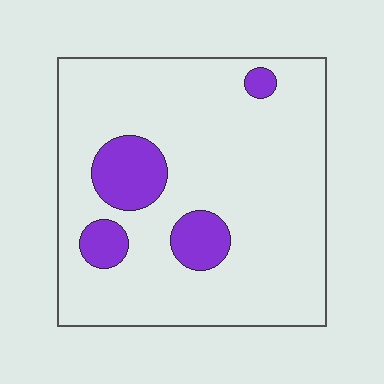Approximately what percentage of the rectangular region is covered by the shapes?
Approximately 15%.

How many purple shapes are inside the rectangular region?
4.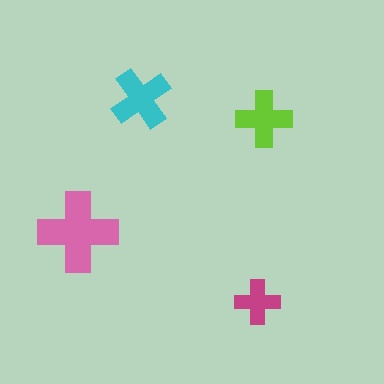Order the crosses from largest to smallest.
the pink one, the cyan one, the lime one, the magenta one.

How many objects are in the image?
There are 4 objects in the image.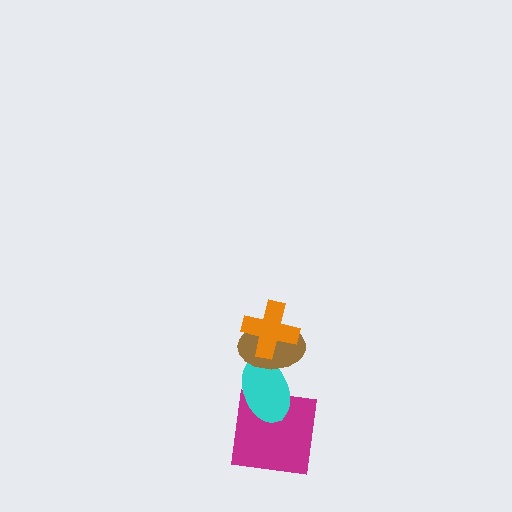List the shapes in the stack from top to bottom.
From top to bottom: the orange cross, the brown ellipse, the cyan ellipse, the magenta square.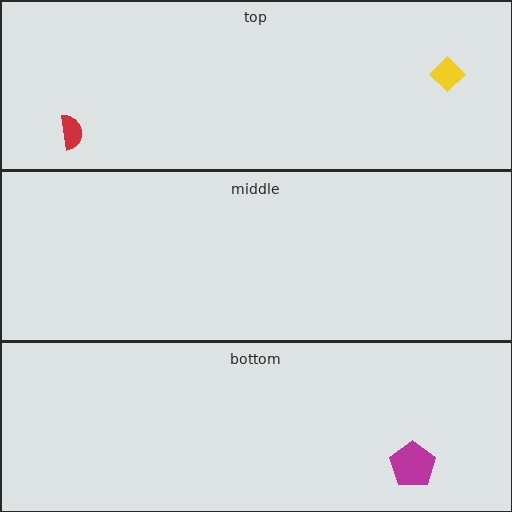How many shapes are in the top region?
2.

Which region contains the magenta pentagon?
The bottom region.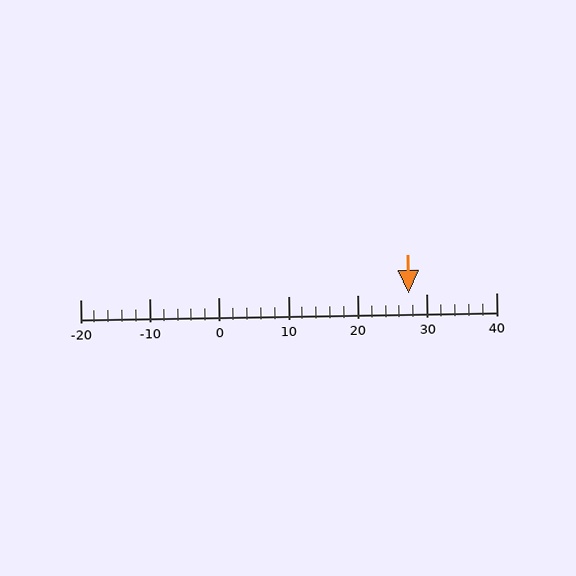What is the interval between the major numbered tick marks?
The major tick marks are spaced 10 units apart.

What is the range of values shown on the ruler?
The ruler shows values from -20 to 40.